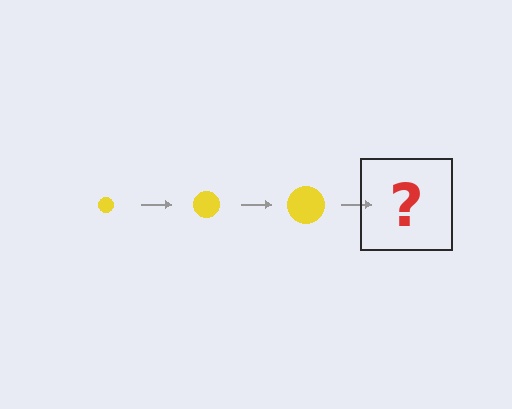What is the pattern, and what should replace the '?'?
The pattern is that the circle gets progressively larger each step. The '?' should be a yellow circle, larger than the previous one.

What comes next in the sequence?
The next element should be a yellow circle, larger than the previous one.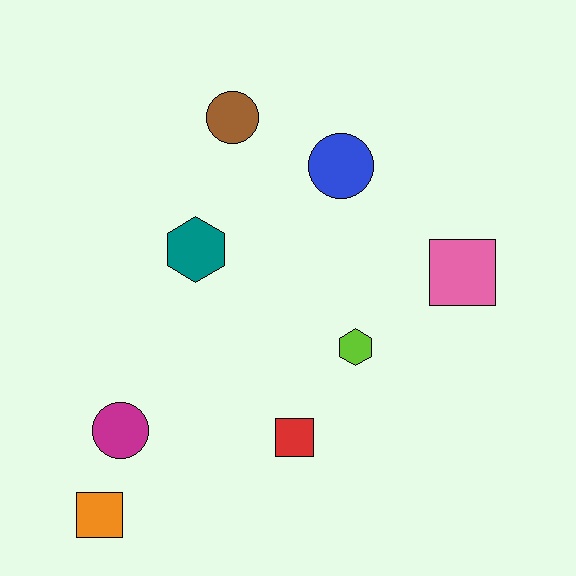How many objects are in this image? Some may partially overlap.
There are 8 objects.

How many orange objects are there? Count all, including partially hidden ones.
There is 1 orange object.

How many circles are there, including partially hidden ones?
There are 3 circles.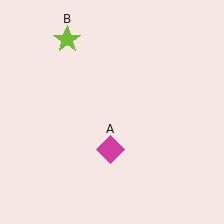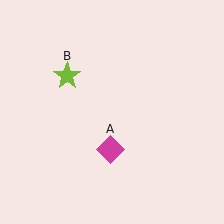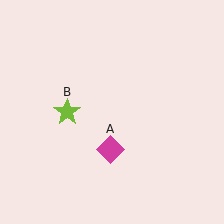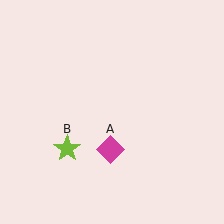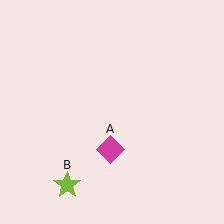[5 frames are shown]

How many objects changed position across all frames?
1 object changed position: lime star (object B).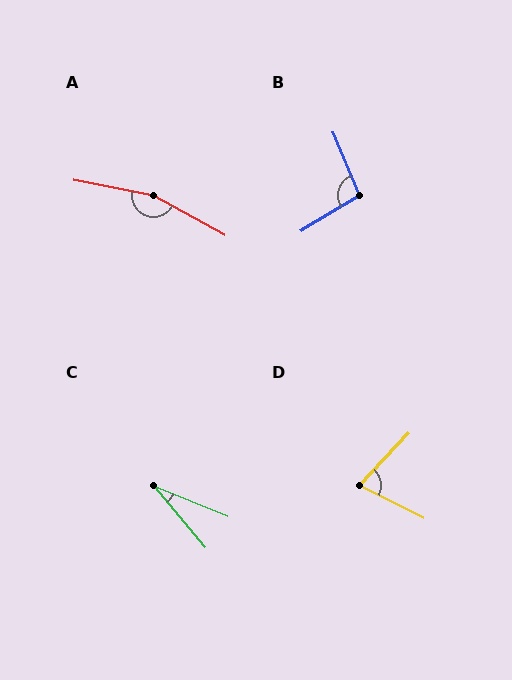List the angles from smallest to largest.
C (28°), D (74°), B (99°), A (162°).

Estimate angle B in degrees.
Approximately 99 degrees.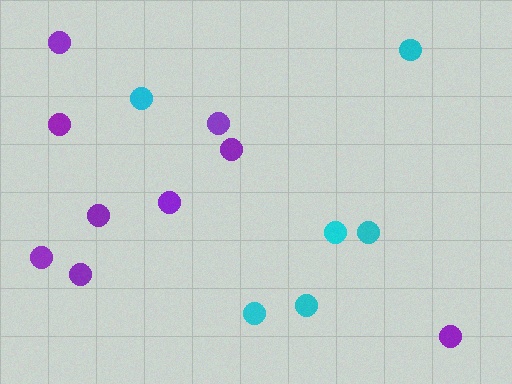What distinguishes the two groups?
There are 2 groups: one group of purple circles (9) and one group of cyan circles (6).